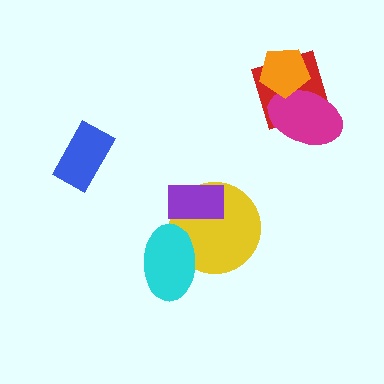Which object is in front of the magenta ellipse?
The orange pentagon is in front of the magenta ellipse.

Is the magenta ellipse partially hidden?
Yes, it is partially covered by another shape.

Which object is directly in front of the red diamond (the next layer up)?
The magenta ellipse is directly in front of the red diamond.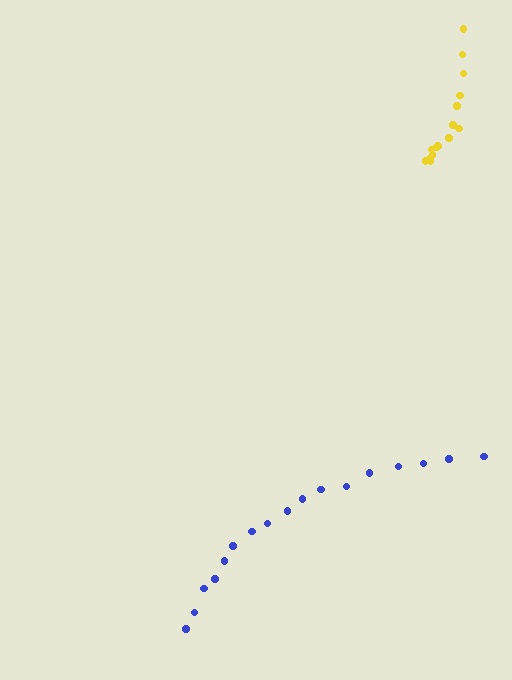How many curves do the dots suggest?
There are 2 distinct paths.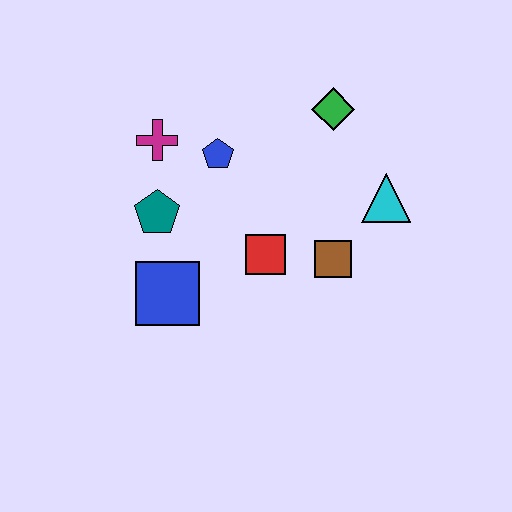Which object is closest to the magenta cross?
The blue pentagon is closest to the magenta cross.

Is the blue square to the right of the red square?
No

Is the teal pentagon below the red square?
No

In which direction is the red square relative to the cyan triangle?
The red square is to the left of the cyan triangle.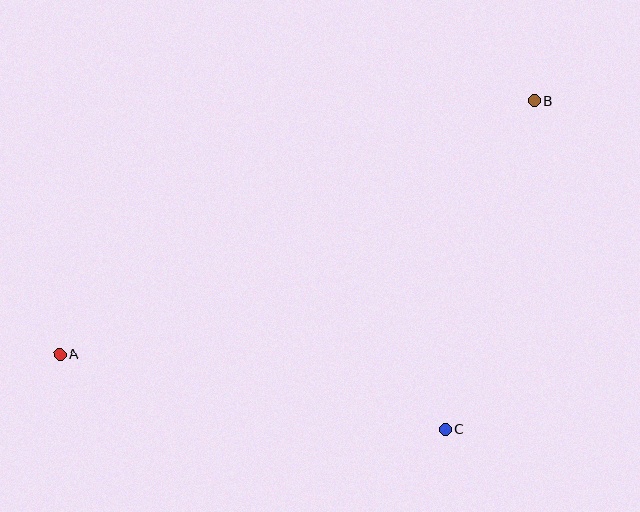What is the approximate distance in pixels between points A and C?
The distance between A and C is approximately 392 pixels.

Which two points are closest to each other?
Points B and C are closest to each other.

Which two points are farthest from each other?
Points A and B are farthest from each other.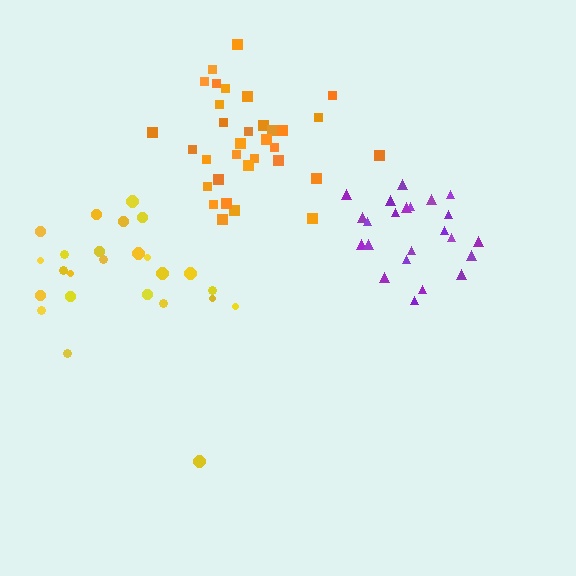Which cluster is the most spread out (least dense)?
Yellow.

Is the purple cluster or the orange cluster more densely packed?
Purple.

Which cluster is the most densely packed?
Purple.